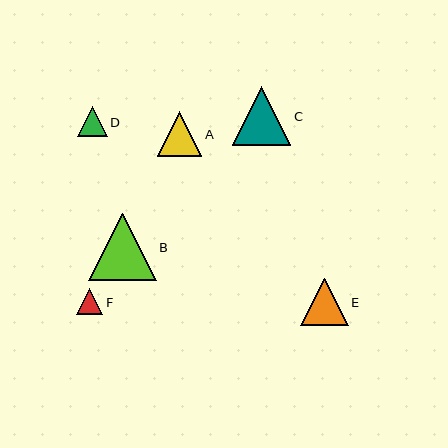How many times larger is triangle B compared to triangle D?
Triangle B is approximately 2.2 times the size of triangle D.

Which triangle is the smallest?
Triangle F is the smallest with a size of approximately 26 pixels.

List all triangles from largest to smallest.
From largest to smallest: B, C, E, A, D, F.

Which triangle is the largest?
Triangle B is the largest with a size of approximately 67 pixels.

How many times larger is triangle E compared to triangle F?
Triangle E is approximately 1.8 times the size of triangle F.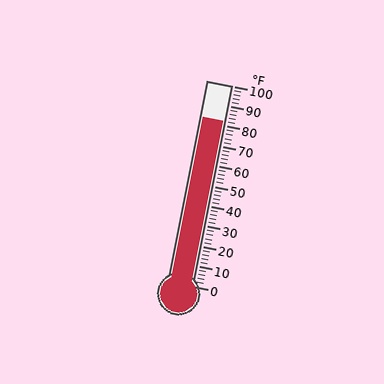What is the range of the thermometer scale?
The thermometer scale ranges from 0°F to 100°F.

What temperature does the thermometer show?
The thermometer shows approximately 82°F.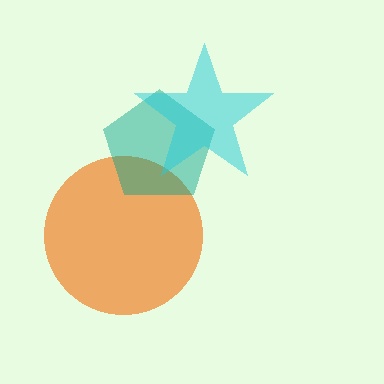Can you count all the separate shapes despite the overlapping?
Yes, there are 3 separate shapes.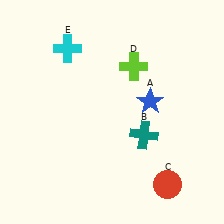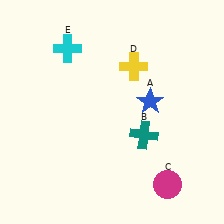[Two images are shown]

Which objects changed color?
C changed from red to magenta. D changed from lime to yellow.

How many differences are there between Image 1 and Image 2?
There are 2 differences between the two images.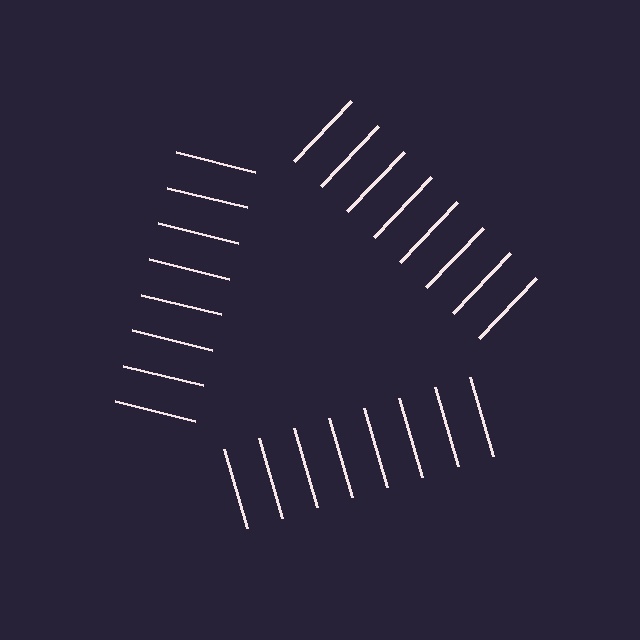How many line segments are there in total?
24 — 8 along each of the 3 edges.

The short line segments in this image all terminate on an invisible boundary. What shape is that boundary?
An illusory triangle — the line segments terminate on its edges but no continuous stroke is drawn.